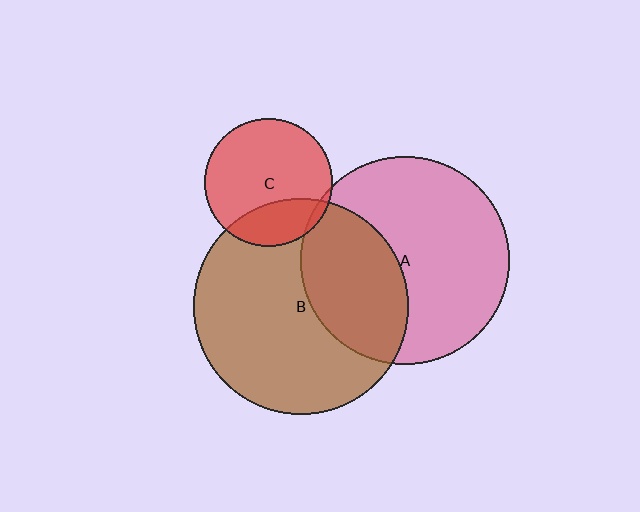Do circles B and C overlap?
Yes.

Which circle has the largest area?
Circle B (brown).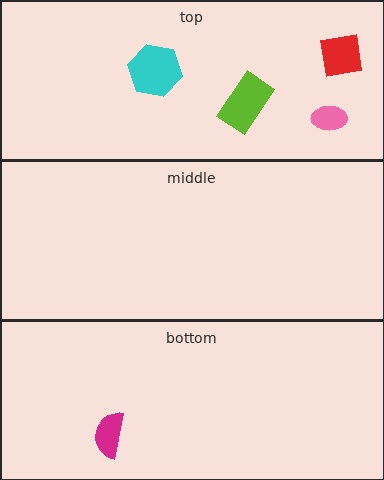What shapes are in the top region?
The cyan hexagon, the lime rectangle, the red square, the pink ellipse.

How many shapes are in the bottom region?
1.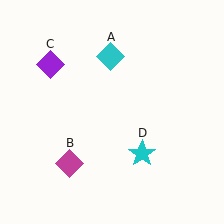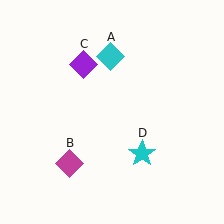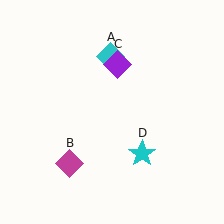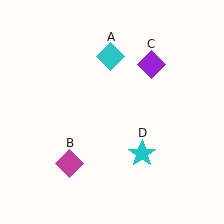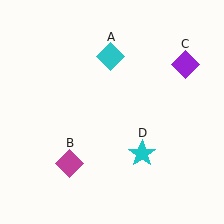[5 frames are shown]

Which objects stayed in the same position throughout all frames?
Cyan diamond (object A) and magenta diamond (object B) and cyan star (object D) remained stationary.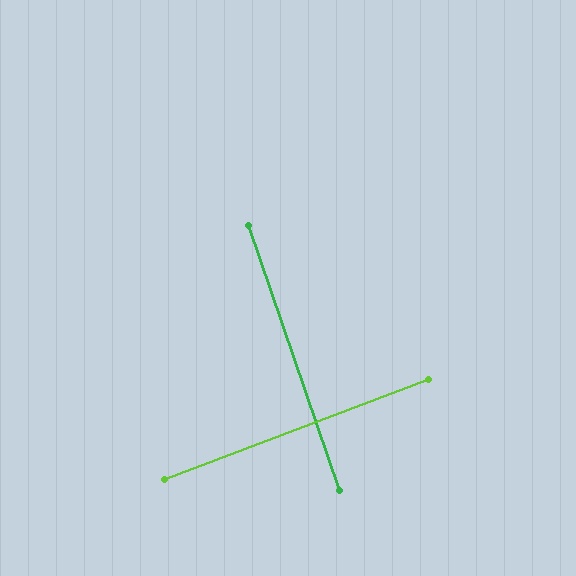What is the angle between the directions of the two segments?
Approximately 88 degrees.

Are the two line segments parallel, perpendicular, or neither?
Perpendicular — they meet at approximately 88°.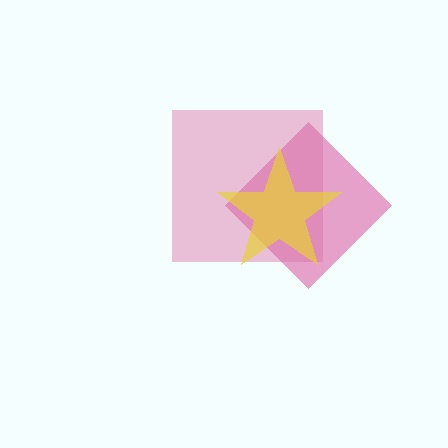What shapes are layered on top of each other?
The layered shapes are: a magenta diamond, a pink square, a yellow star.